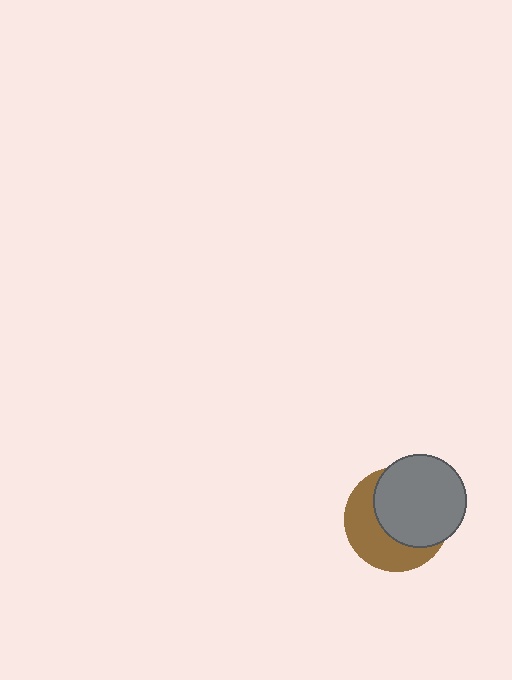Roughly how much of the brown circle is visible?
A small part of it is visible (roughly 44%).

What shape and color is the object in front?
The object in front is a gray circle.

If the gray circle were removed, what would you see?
You would see the complete brown circle.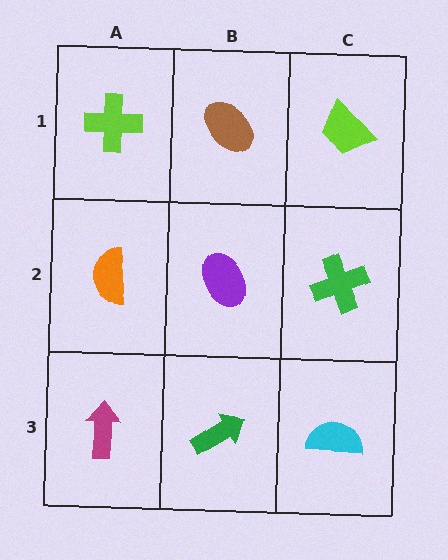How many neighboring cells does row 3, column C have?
2.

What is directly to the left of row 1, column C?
A brown ellipse.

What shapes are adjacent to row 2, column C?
A lime trapezoid (row 1, column C), a cyan semicircle (row 3, column C), a purple ellipse (row 2, column B).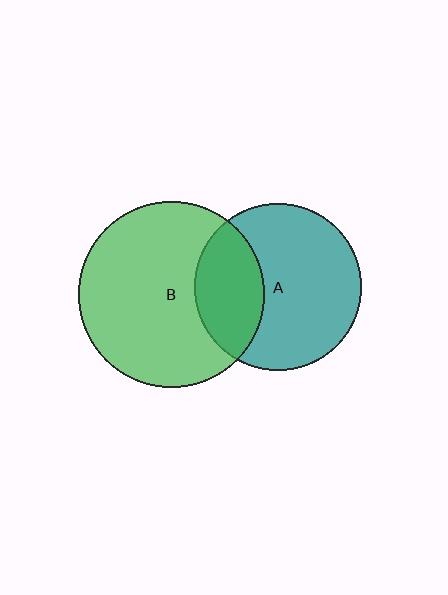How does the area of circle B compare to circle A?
Approximately 1.2 times.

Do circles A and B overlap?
Yes.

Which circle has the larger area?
Circle B (green).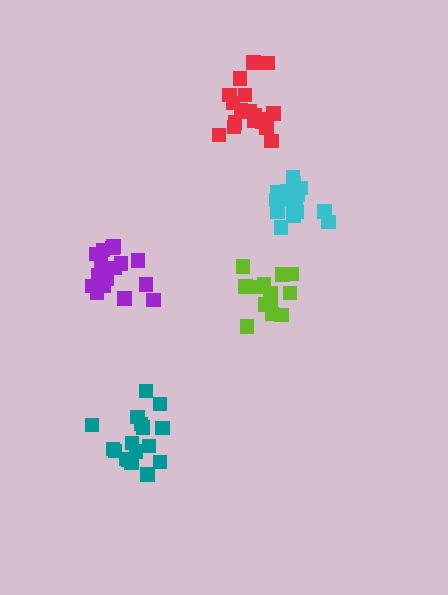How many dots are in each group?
Group 1: 19 dots, Group 2: 13 dots, Group 3: 17 dots, Group 4: 18 dots, Group 5: 16 dots (83 total).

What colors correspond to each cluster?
The clusters are colored: purple, lime, teal, red, cyan.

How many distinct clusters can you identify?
There are 5 distinct clusters.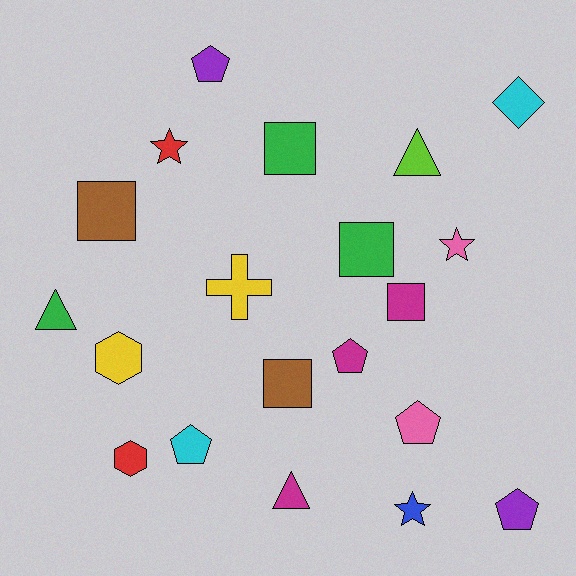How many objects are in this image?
There are 20 objects.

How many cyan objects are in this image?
There are 2 cyan objects.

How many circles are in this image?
There are no circles.